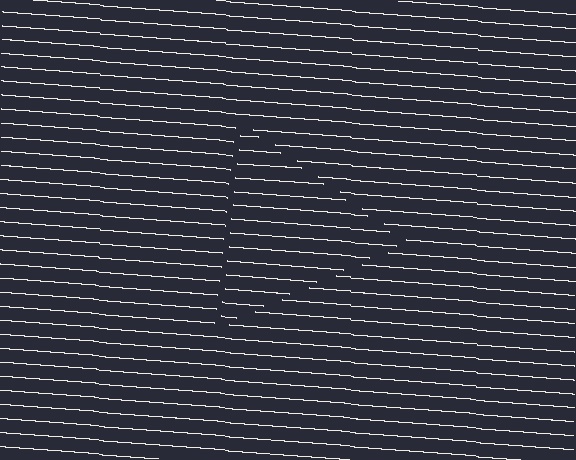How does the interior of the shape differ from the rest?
The interior of the shape contains the same grating, shifted by half a period — the contour is defined by the phase discontinuity where line-ends from the inner and outer gratings abut.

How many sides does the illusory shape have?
3 sides — the line-ends trace a triangle.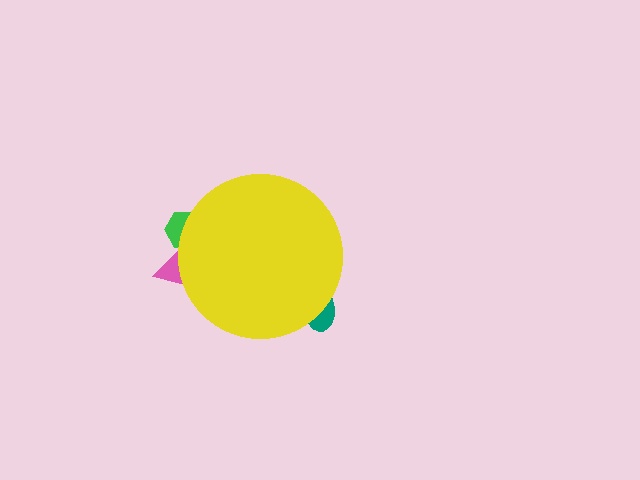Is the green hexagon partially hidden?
Yes, the green hexagon is partially hidden behind the yellow circle.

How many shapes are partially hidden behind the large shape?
3 shapes are partially hidden.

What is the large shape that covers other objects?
A yellow circle.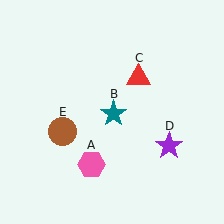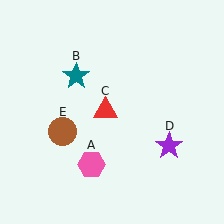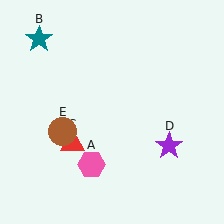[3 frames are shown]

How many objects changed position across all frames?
2 objects changed position: teal star (object B), red triangle (object C).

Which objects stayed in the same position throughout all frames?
Pink hexagon (object A) and purple star (object D) and brown circle (object E) remained stationary.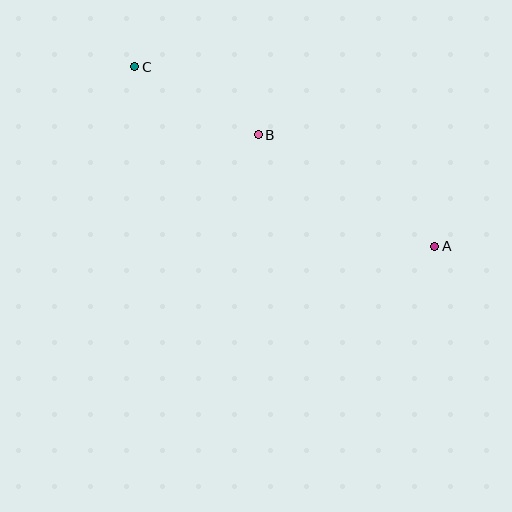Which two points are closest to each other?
Points B and C are closest to each other.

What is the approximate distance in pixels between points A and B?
The distance between A and B is approximately 209 pixels.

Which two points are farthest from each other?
Points A and C are farthest from each other.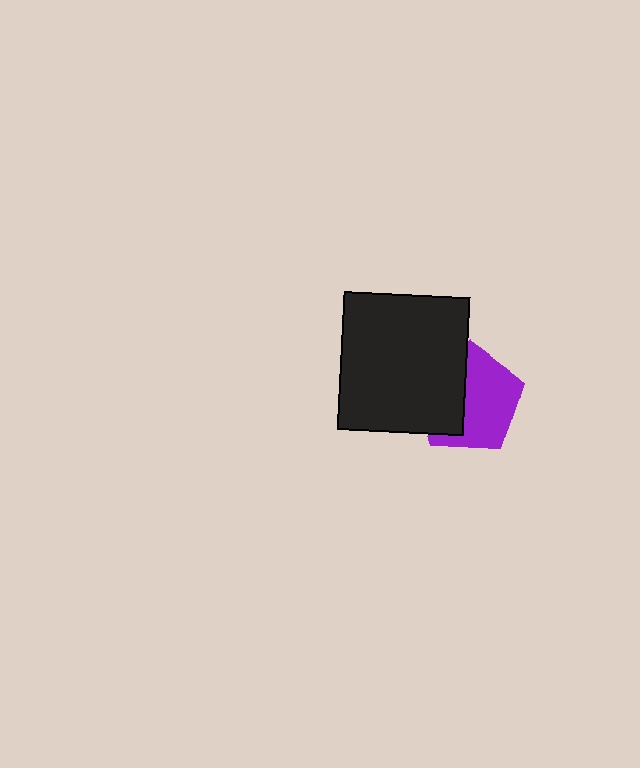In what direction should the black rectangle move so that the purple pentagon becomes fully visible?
The black rectangle should move left. That is the shortest direction to clear the overlap and leave the purple pentagon fully visible.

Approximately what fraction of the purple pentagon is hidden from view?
Roughly 42% of the purple pentagon is hidden behind the black rectangle.